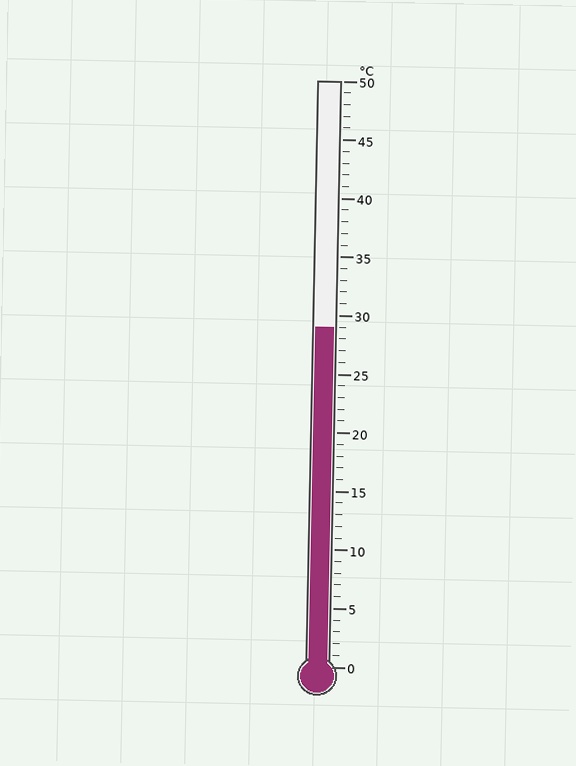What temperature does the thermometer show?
The thermometer shows approximately 29°C.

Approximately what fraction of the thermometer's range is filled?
The thermometer is filled to approximately 60% of its range.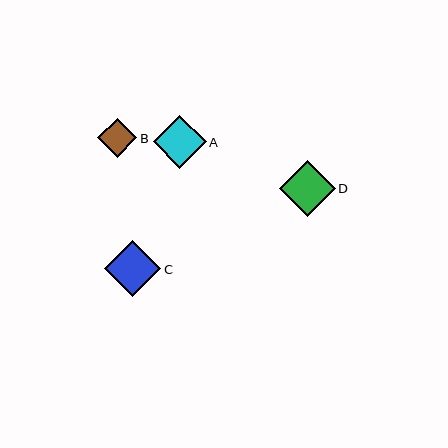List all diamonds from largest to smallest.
From largest to smallest: D, C, A, B.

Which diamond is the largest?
Diamond D is the largest with a size of approximately 56 pixels.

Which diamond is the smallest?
Diamond B is the smallest with a size of approximately 39 pixels.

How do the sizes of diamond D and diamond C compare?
Diamond D and diamond C are approximately the same size.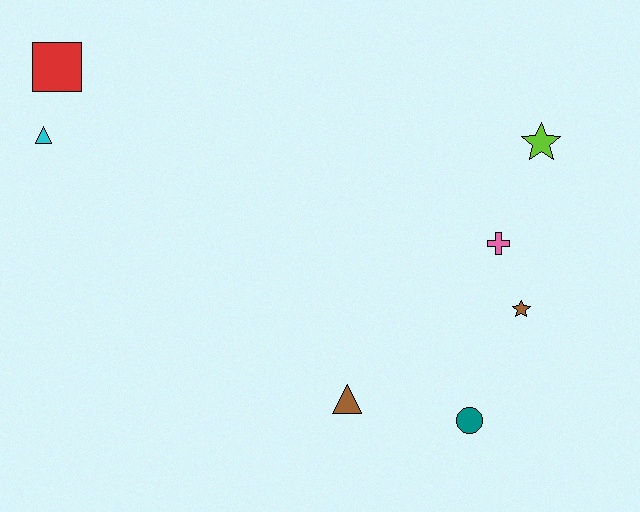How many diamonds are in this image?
There are no diamonds.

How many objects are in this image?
There are 7 objects.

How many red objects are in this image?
There is 1 red object.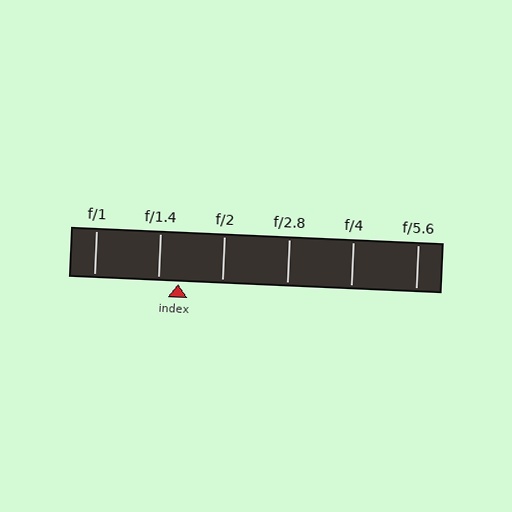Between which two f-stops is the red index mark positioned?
The index mark is between f/1.4 and f/2.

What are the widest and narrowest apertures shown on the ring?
The widest aperture shown is f/1 and the narrowest is f/5.6.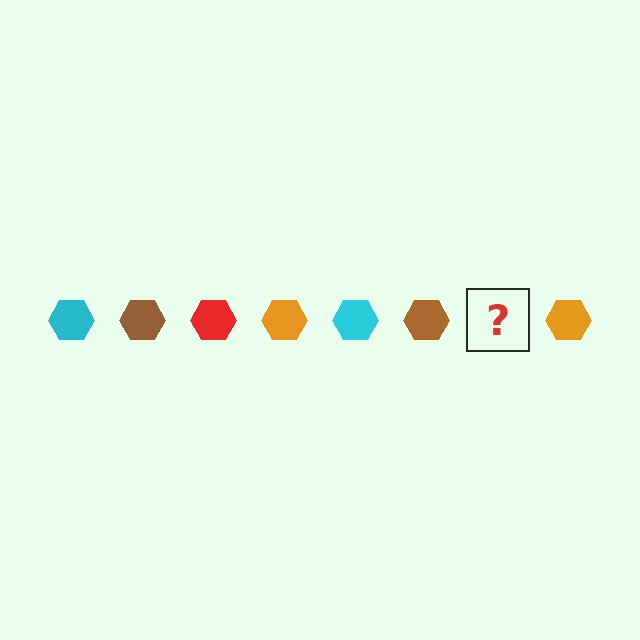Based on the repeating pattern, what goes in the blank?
The blank should be a red hexagon.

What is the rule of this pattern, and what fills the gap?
The rule is that the pattern cycles through cyan, brown, red, orange hexagons. The gap should be filled with a red hexagon.